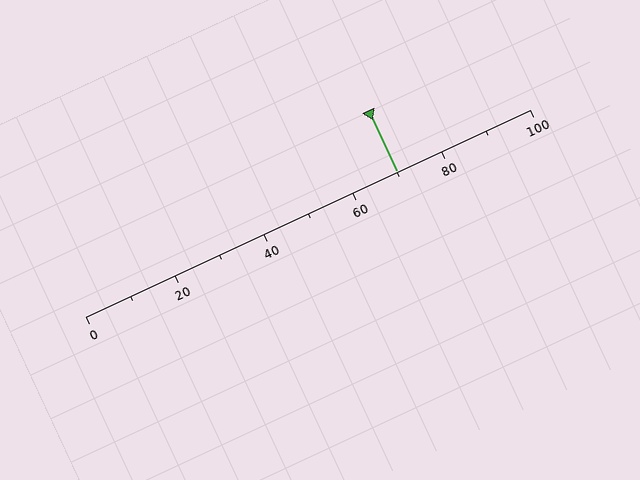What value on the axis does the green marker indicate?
The marker indicates approximately 70.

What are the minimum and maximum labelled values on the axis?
The axis runs from 0 to 100.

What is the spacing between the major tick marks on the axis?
The major ticks are spaced 20 apart.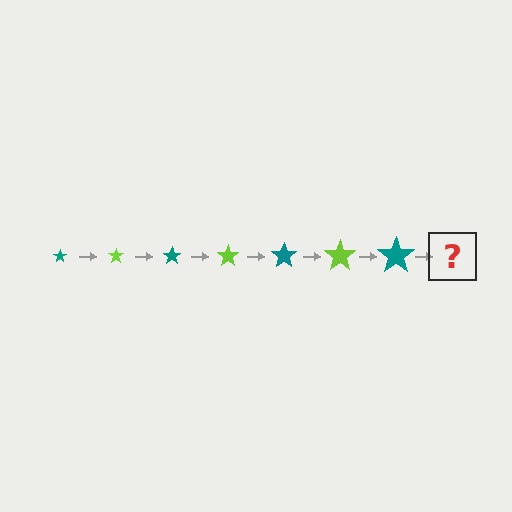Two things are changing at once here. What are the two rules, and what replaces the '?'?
The two rules are that the star grows larger each step and the color cycles through teal and lime. The '?' should be a lime star, larger than the previous one.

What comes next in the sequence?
The next element should be a lime star, larger than the previous one.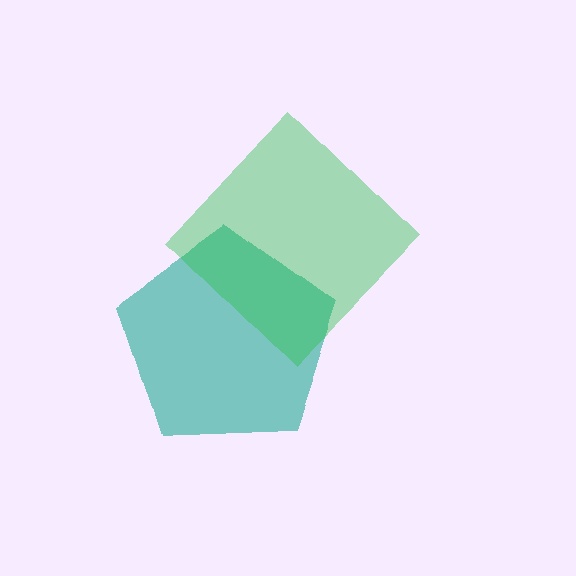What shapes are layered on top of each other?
The layered shapes are: a teal pentagon, a green diamond.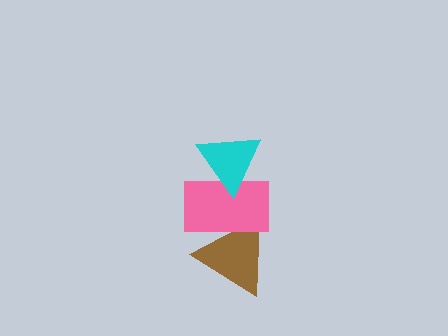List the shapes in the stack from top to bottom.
From top to bottom: the cyan triangle, the pink rectangle, the brown triangle.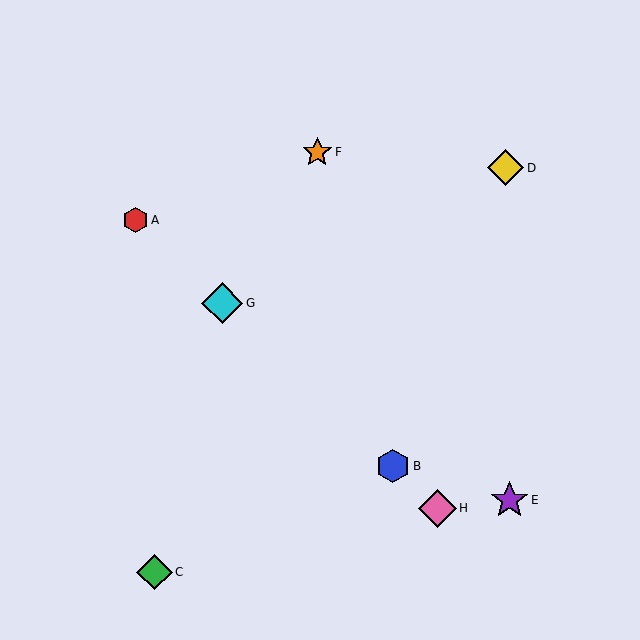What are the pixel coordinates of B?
Object B is at (393, 466).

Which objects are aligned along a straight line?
Objects A, B, G, H are aligned along a straight line.